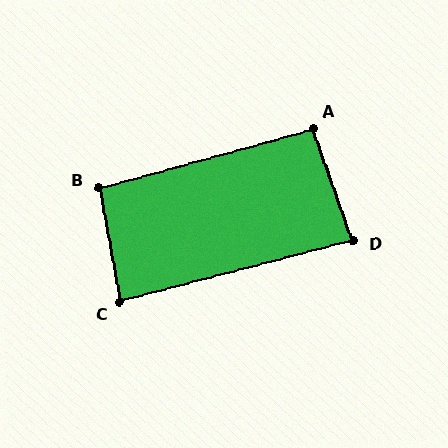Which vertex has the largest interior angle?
B, at approximately 95 degrees.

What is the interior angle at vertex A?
Approximately 94 degrees (approximately right).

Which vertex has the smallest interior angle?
D, at approximately 85 degrees.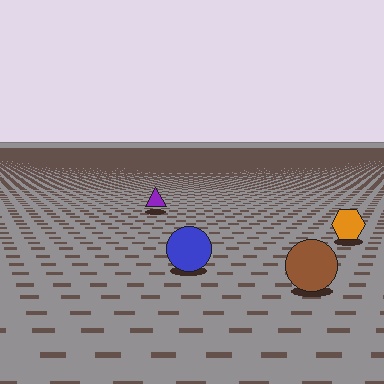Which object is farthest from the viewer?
The purple triangle is farthest from the viewer. It appears smaller and the ground texture around it is denser.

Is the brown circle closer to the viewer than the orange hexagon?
Yes. The brown circle is closer — you can tell from the texture gradient: the ground texture is coarser near it.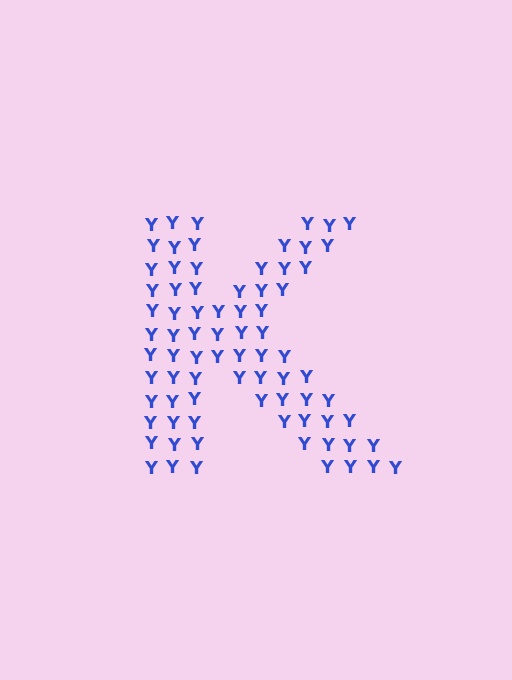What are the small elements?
The small elements are letter Y's.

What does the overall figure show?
The overall figure shows the letter K.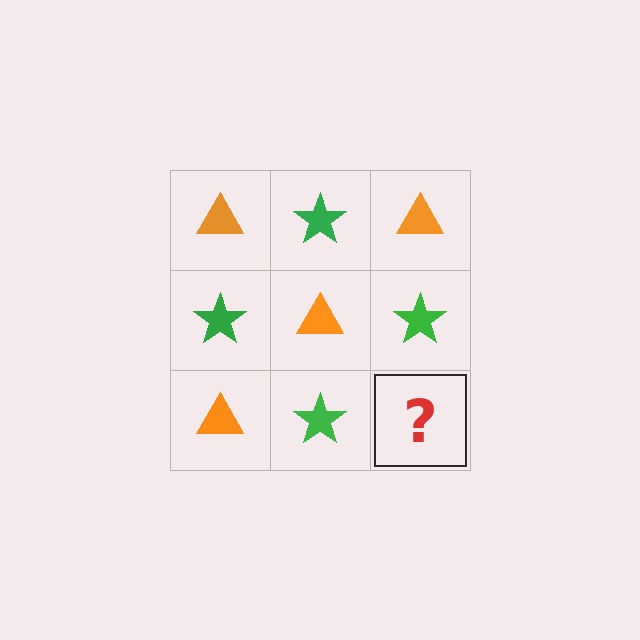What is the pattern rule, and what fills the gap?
The rule is that it alternates orange triangle and green star in a checkerboard pattern. The gap should be filled with an orange triangle.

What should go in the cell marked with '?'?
The missing cell should contain an orange triangle.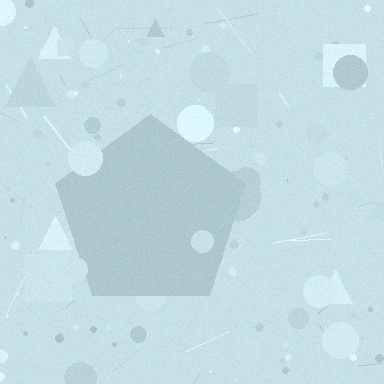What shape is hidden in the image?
A pentagon is hidden in the image.